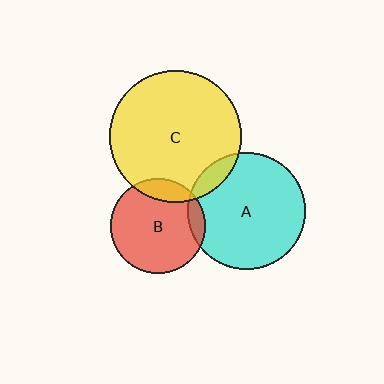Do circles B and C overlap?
Yes.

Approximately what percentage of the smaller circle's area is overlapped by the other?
Approximately 15%.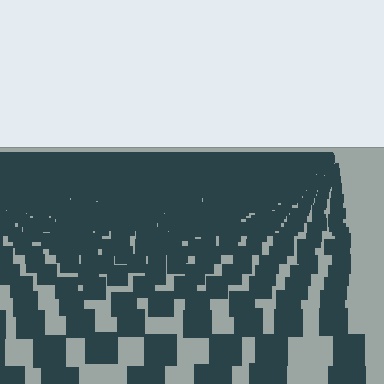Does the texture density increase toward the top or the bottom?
Density increases toward the top.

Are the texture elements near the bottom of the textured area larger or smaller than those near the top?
Larger. Near the bottom, elements are closer to the viewer and appear at a bigger on-screen size.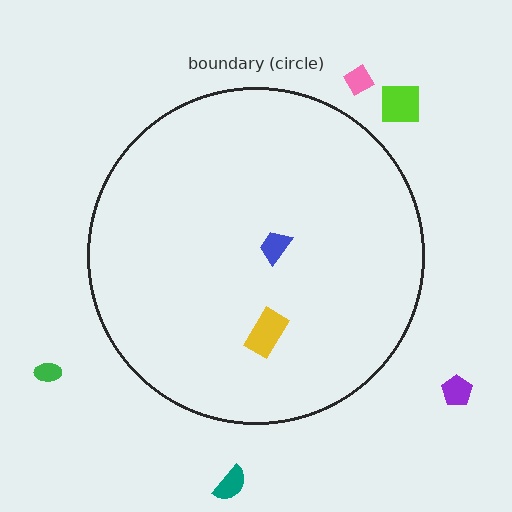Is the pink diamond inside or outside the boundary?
Outside.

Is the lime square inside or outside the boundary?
Outside.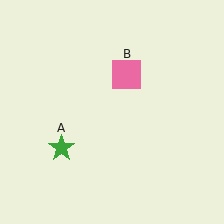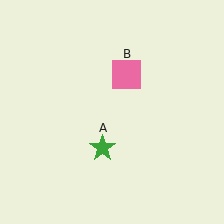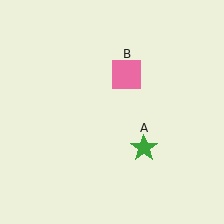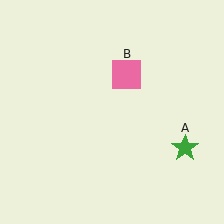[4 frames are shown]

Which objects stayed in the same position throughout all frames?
Pink square (object B) remained stationary.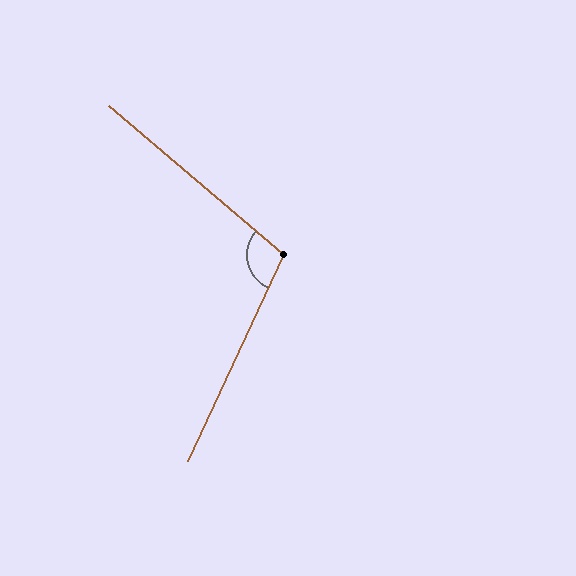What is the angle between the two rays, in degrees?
Approximately 106 degrees.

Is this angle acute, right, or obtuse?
It is obtuse.